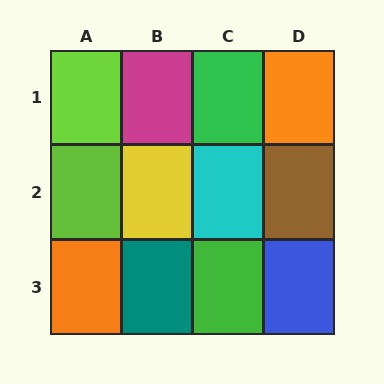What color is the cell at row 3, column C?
Green.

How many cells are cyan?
1 cell is cyan.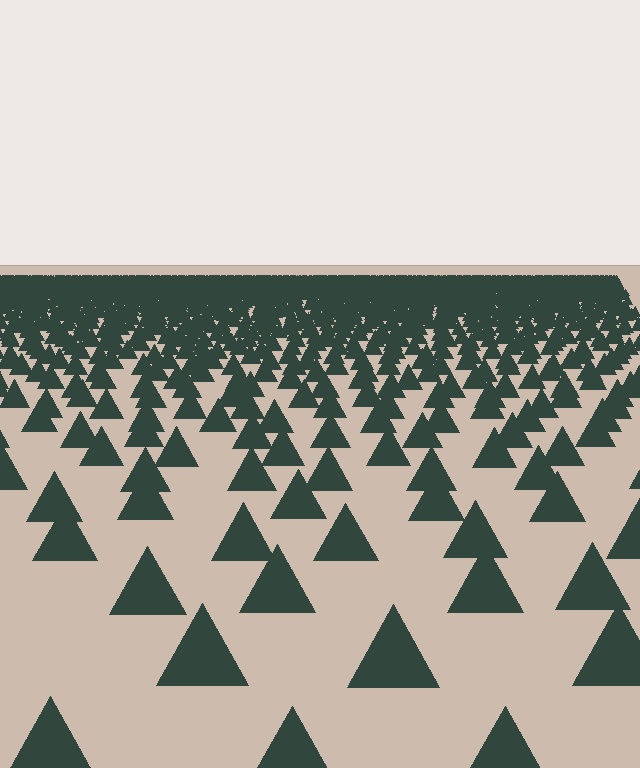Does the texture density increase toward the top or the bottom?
Density increases toward the top.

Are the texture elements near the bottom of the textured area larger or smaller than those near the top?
Larger. Near the bottom, elements are closer to the viewer and appear at a bigger on-screen size.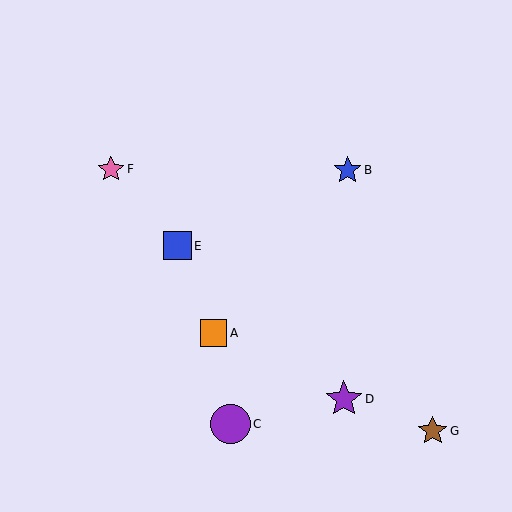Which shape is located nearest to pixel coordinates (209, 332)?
The orange square (labeled A) at (214, 333) is nearest to that location.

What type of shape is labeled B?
Shape B is a blue star.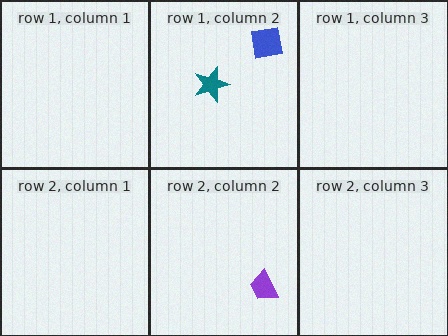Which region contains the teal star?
The row 1, column 2 region.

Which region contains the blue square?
The row 1, column 2 region.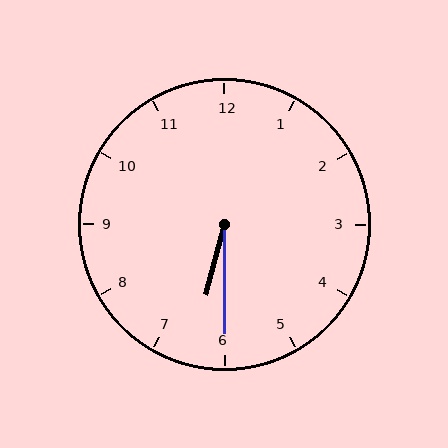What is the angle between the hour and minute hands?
Approximately 15 degrees.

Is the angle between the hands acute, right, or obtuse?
It is acute.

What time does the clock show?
6:30.